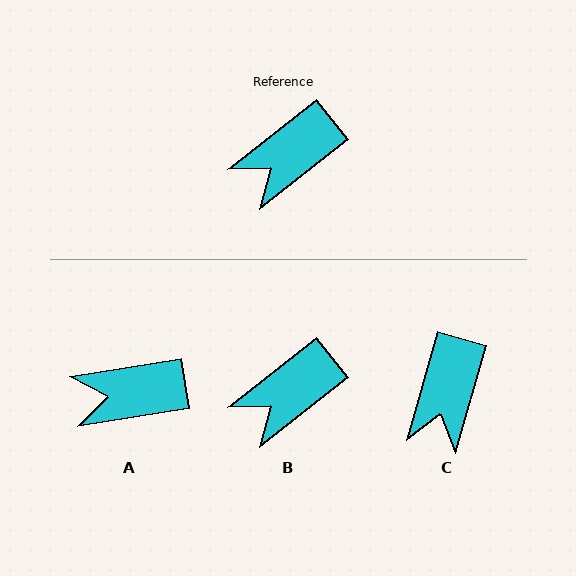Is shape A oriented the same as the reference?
No, it is off by about 29 degrees.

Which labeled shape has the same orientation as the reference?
B.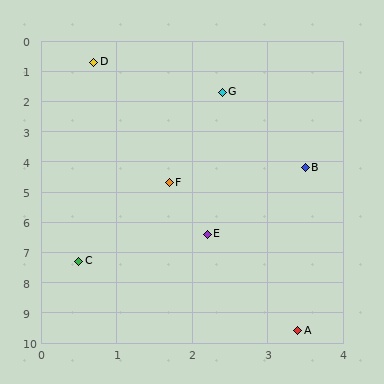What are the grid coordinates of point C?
Point C is at approximately (0.5, 7.3).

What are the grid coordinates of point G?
Point G is at approximately (2.4, 1.7).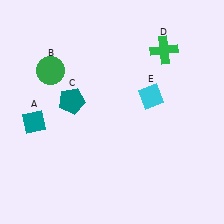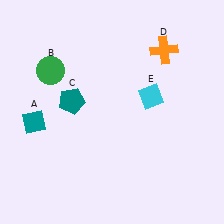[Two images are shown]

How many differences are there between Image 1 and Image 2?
There is 1 difference between the two images.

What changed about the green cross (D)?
In Image 1, D is green. In Image 2, it changed to orange.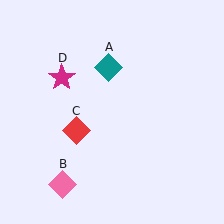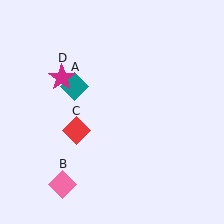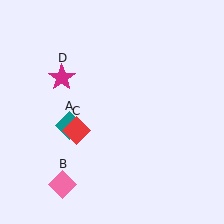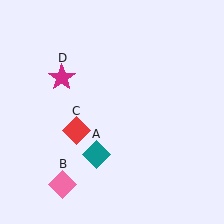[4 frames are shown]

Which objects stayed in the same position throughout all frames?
Pink diamond (object B) and red diamond (object C) and magenta star (object D) remained stationary.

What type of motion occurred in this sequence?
The teal diamond (object A) rotated counterclockwise around the center of the scene.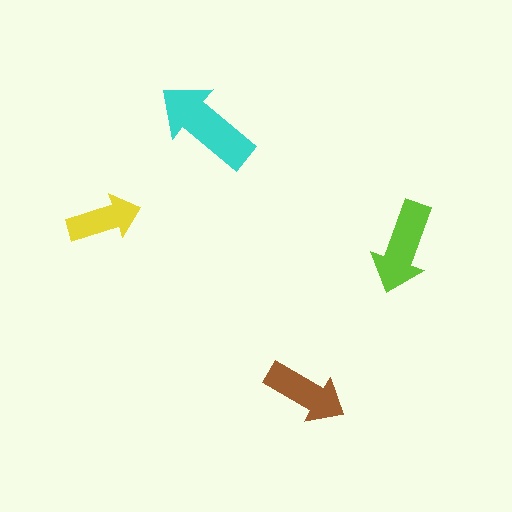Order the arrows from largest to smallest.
the cyan one, the lime one, the brown one, the yellow one.